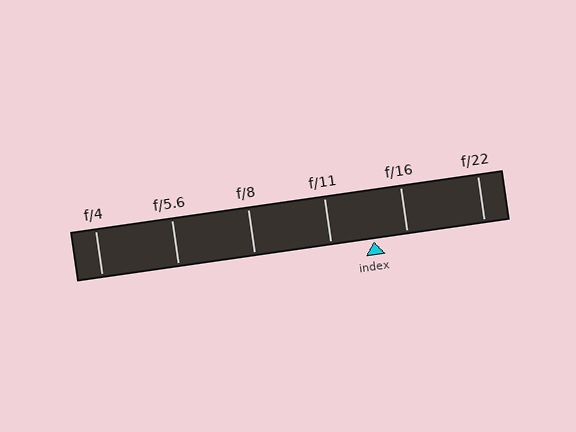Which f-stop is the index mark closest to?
The index mark is closest to f/16.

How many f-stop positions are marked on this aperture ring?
There are 6 f-stop positions marked.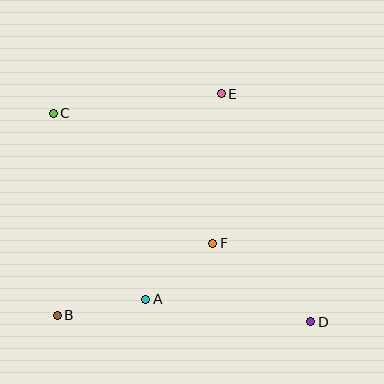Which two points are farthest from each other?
Points C and D are farthest from each other.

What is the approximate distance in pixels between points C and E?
The distance between C and E is approximately 169 pixels.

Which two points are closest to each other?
Points A and F are closest to each other.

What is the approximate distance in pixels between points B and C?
The distance between B and C is approximately 202 pixels.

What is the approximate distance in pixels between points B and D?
The distance between B and D is approximately 254 pixels.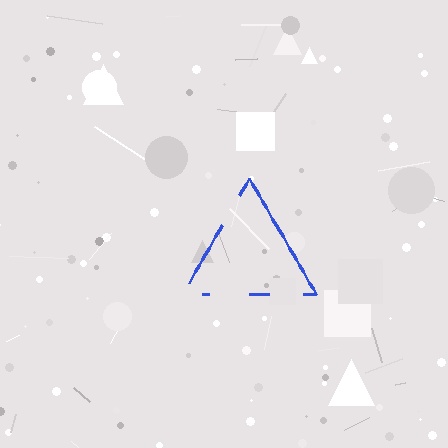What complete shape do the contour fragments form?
The contour fragments form a triangle.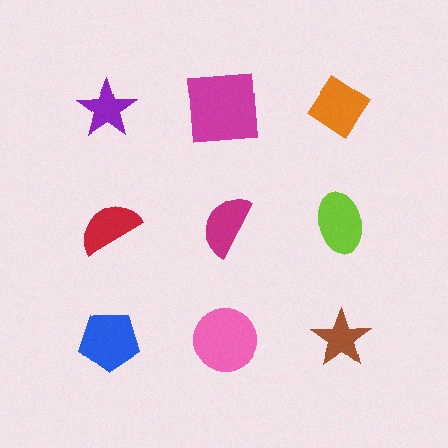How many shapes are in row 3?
3 shapes.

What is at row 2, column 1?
A red semicircle.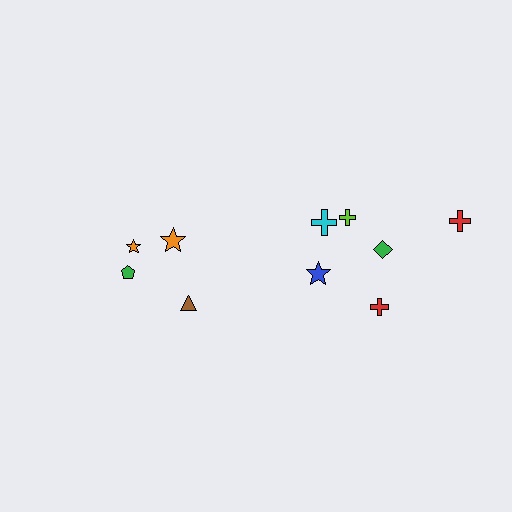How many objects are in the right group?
There are 6 objects.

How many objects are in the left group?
There are 4 objects.